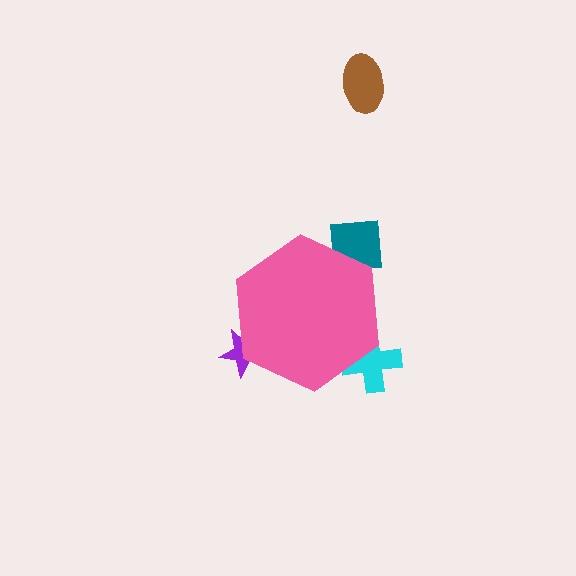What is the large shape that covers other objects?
A pink hexagon.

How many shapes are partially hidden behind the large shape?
3 shapes are partially hidden.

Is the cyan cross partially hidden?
Yes, the cyan cross is partially hidden behind the pink hexagon.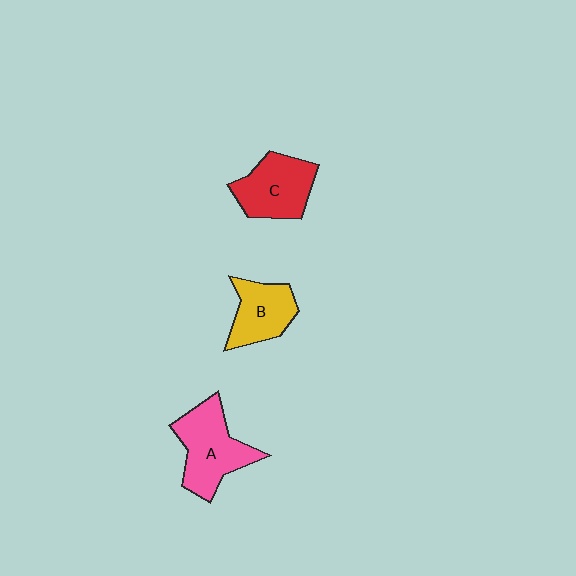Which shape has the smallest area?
Shape B (yellow).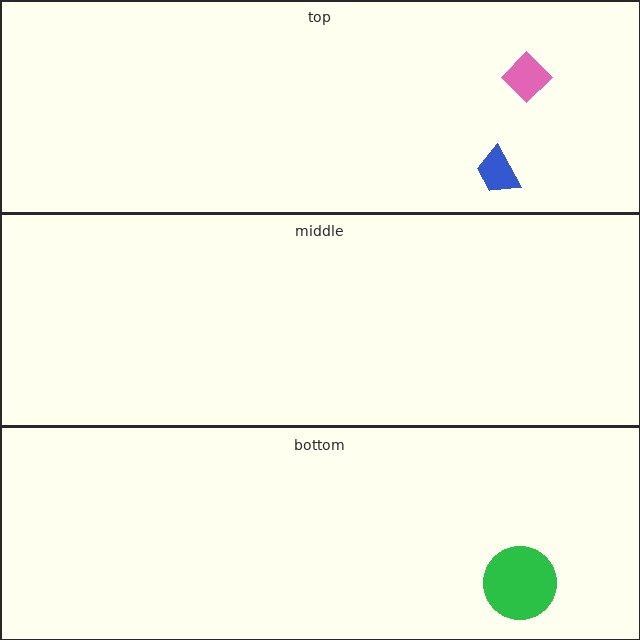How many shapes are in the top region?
2.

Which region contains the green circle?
The bottom region.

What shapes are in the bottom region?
The green circle.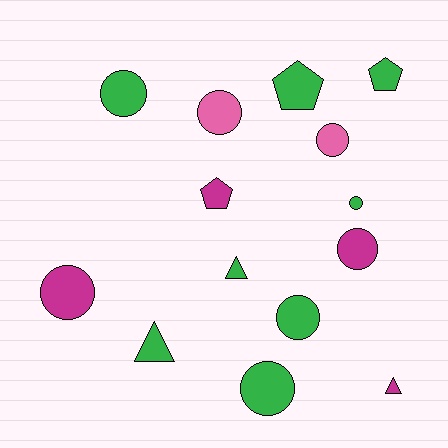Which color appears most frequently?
Green, with 8 objects.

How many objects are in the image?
There are 14 objects.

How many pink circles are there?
There are 2 pink circles.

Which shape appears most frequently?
Circle, with 8 objects.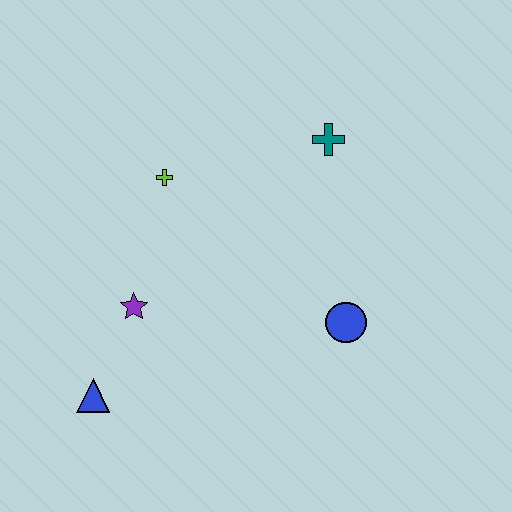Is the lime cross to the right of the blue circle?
No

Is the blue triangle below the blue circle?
Yes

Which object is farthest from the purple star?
The teal cross is farthest from the purple star.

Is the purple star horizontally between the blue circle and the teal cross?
No